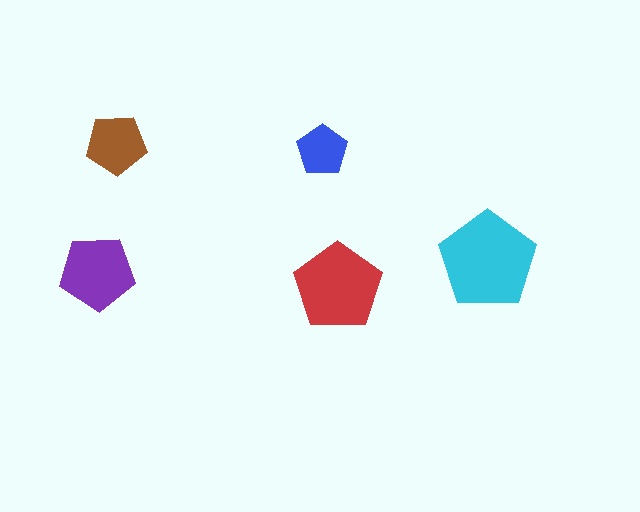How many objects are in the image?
There are 5 objects in the image.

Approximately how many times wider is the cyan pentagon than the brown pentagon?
About 1.5 times wider.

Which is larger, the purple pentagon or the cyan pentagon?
The cyan one.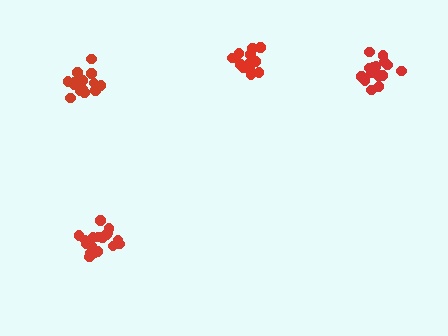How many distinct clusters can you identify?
There are 4 distinct clusters.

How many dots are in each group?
Group 1: 13 dots, Group 2: 18 dots, Group 3: 16 dots, Group 4: 15 dots (62 total).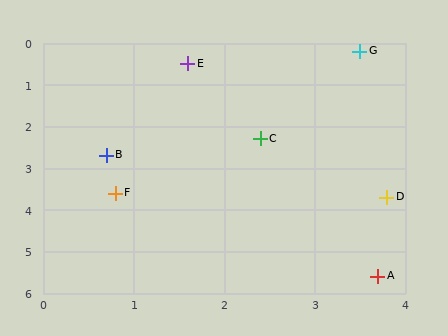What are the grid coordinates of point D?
Point D is at approximately (3.8, 3.7).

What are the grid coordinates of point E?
Point E is at approximately (1.6, 0.5).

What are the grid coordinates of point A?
Point A is at approximately (3.7, 5.6).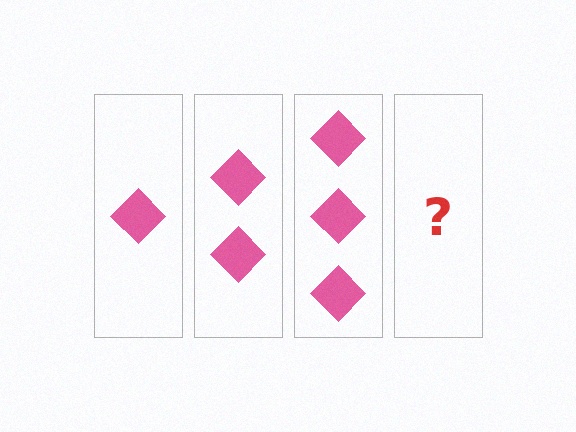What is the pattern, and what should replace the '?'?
The pattern is that each step adds one more diamond. The '?' should be 4 diamonds.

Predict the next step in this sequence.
The next step is 4 diamonds.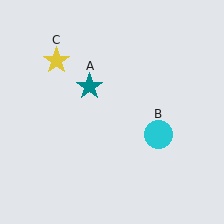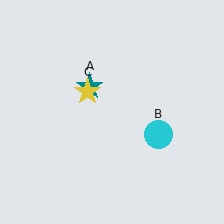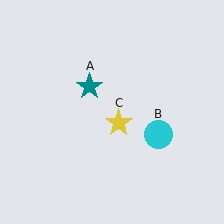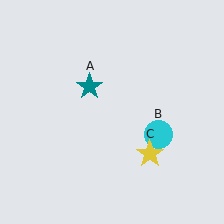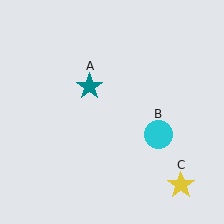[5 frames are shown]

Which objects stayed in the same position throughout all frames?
Teal star (object A) and cyan circle (object B) remained stationary.